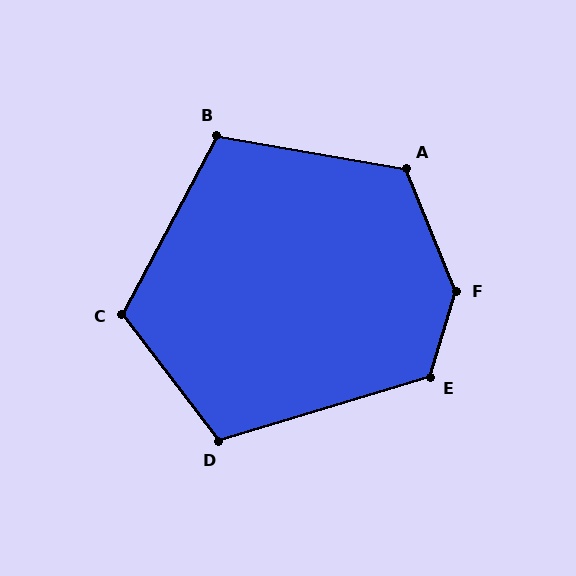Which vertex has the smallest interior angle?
B, at approximately 108 degrees.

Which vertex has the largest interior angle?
F, at approximately 141 degrees.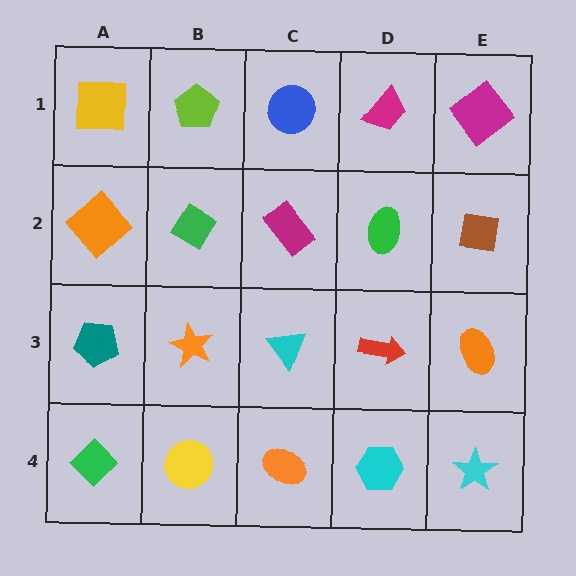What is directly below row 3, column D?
A cyan hexagon.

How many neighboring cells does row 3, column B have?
4.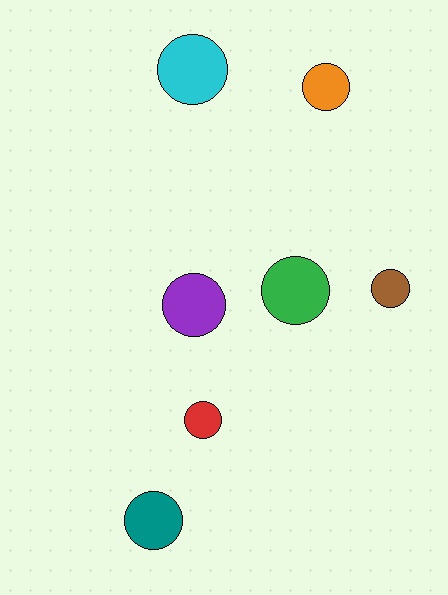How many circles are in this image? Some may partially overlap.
There are 7 circles.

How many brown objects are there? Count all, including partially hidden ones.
There is 1 brown object.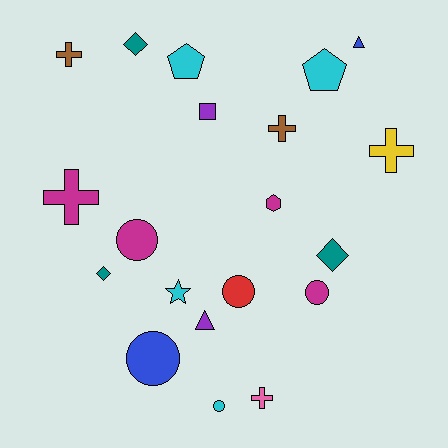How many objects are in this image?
There are 20 objects.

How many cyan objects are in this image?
There are 4 cyan objects.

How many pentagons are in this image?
There are 2 pentagons.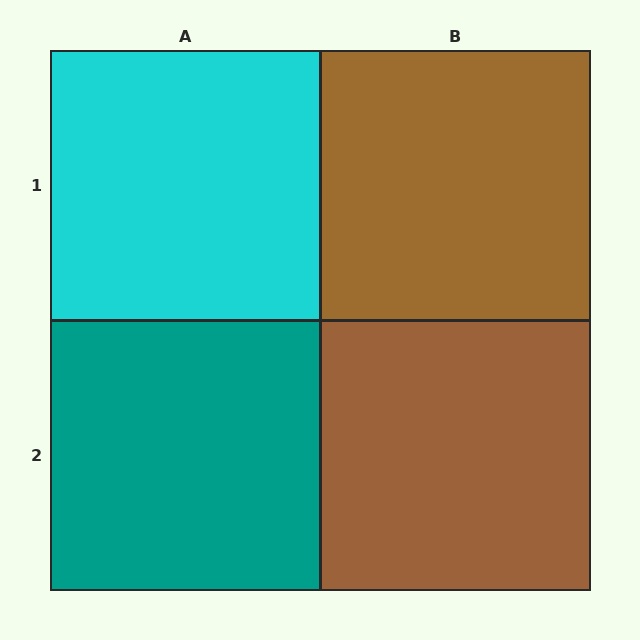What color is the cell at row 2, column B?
Brown.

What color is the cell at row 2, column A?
Teal.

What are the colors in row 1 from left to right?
Cyan, brown.